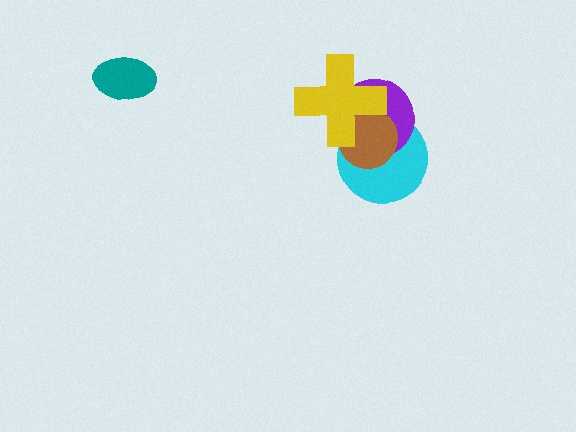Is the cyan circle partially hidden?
Yes, it is partially covered by another shape.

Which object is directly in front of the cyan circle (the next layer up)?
The purple circle is directly in front of the cyan circle.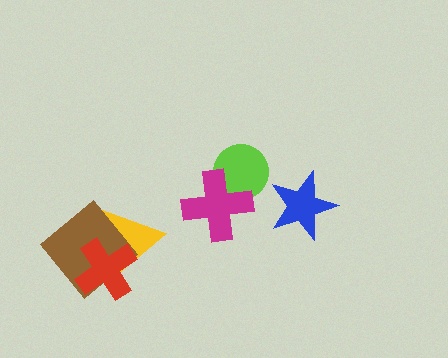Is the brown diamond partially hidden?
Yes, it is partially covered by another shape.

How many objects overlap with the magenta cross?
1 object overlaps with the magenta cross.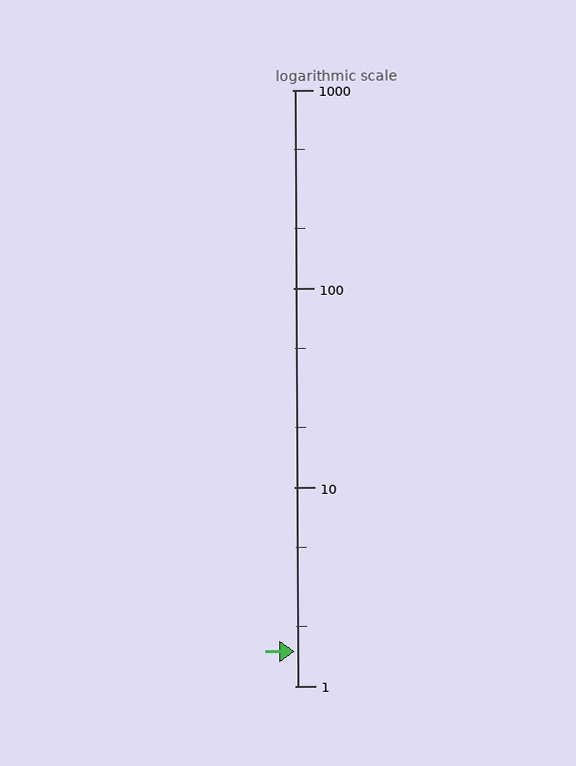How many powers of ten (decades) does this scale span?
The scale spans 3 decades, from 1 to 1000.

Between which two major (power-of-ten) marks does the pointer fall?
The pointer is between 1 and 10.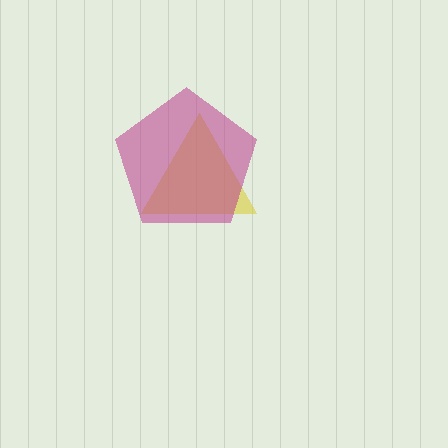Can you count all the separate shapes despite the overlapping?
Yes, there are 2 separate shapes.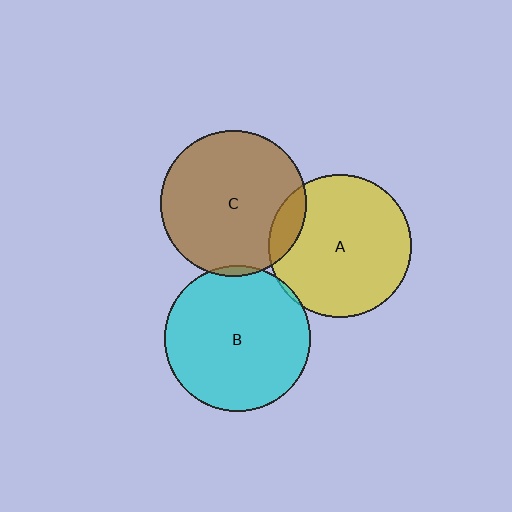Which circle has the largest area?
Circle B (cyan).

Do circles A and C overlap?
Yes.